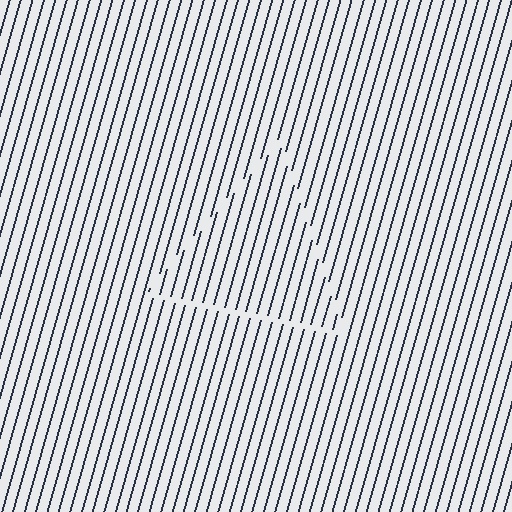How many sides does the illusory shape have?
3 sides — the line-ends trace a triangle.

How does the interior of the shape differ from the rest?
The interior of the shape contains the same grating, shifted by half a period — the contour is defined by the phase discontinuity where line-ends from the inner and outer gratings abut.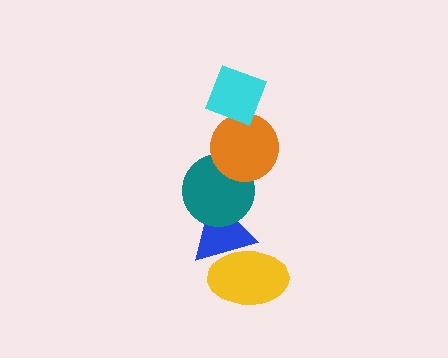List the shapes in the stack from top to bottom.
From top to bottom: the cyan diamond, the orange circle, the teal circle, the blue triangle, the yellow ellipse.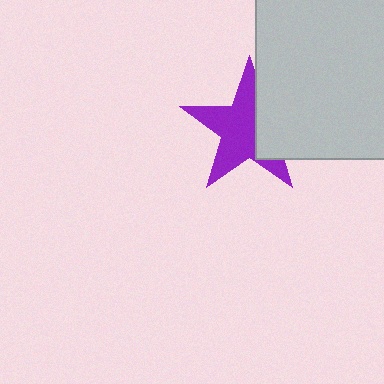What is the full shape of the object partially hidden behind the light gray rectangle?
The partially hidden object is a purple star.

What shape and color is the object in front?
The object in front is a light gray rectangle.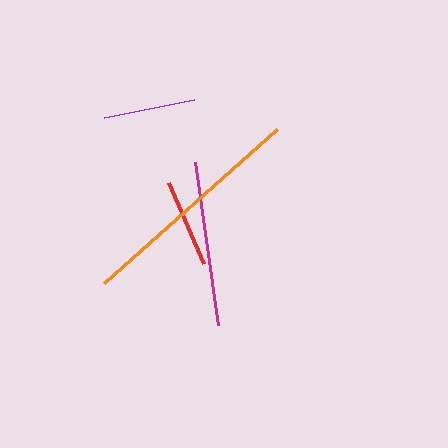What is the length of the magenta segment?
The magenta segment is approximately 165 pixels long.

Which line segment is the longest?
The orange line is the longest at approximately 232 pixels.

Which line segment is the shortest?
The red line is the shortest at approximately 89 pixels.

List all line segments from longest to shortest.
From longest to shortest: orange, magenta, purple, red.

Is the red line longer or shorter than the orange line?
The orange line is longer than the red line.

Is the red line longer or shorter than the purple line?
The purple line is longer than the red line.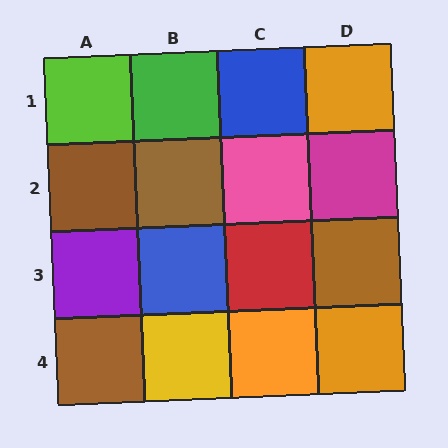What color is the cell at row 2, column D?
Magenta.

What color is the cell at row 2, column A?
Brown.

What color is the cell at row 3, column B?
Blue.